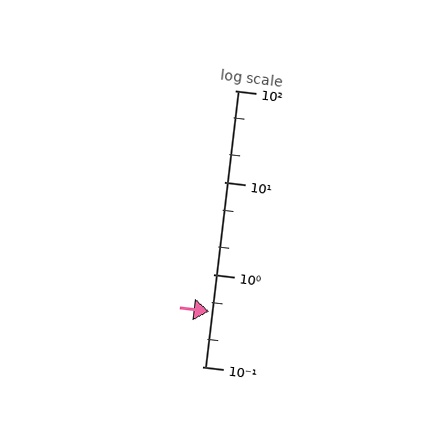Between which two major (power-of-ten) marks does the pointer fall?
The pointer is between 0.1 and 1.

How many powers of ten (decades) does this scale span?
The scale spans 3 decades, from 0.1 to 100.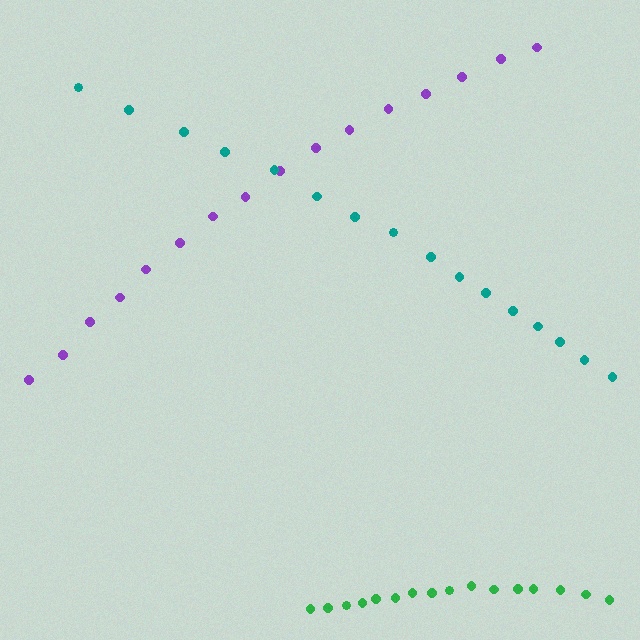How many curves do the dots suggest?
There are 3 distinct paths.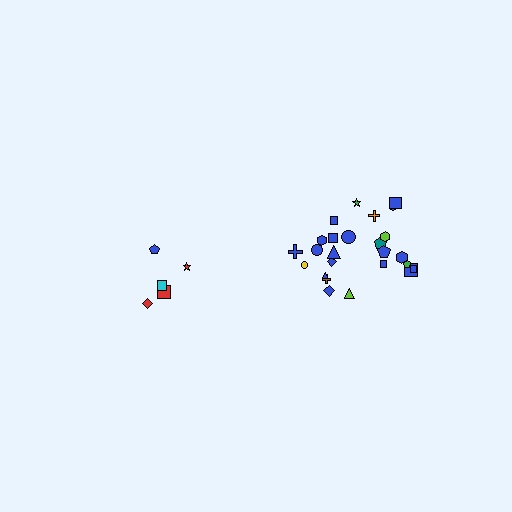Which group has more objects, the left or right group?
The right group.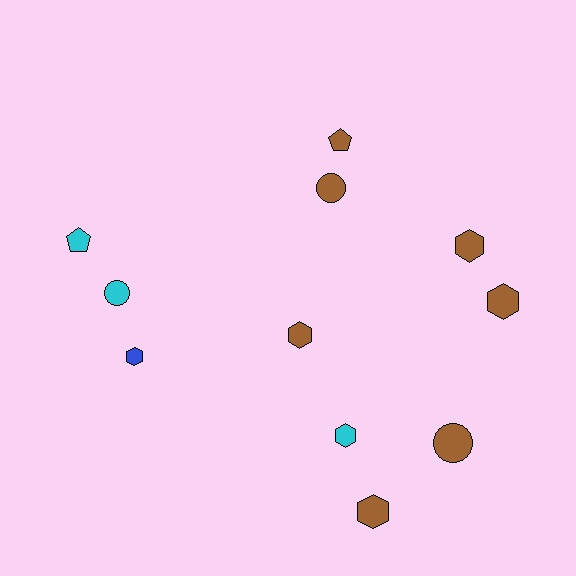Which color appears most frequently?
Brown, with 7 objects.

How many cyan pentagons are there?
There is 1 cyan pentagon.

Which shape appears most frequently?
Hexagon, with 6 objects.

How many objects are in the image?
There are 11 objects.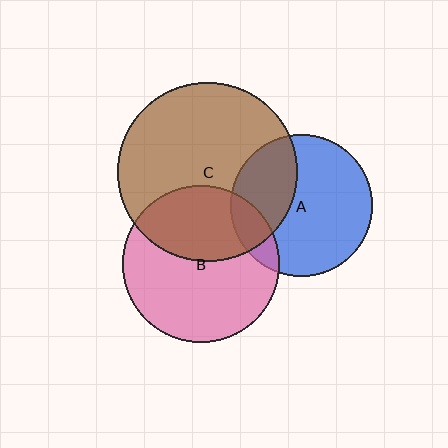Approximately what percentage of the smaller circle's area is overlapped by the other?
Approximately 40%.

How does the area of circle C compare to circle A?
Approximately 1.6 times.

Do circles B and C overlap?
Yes.